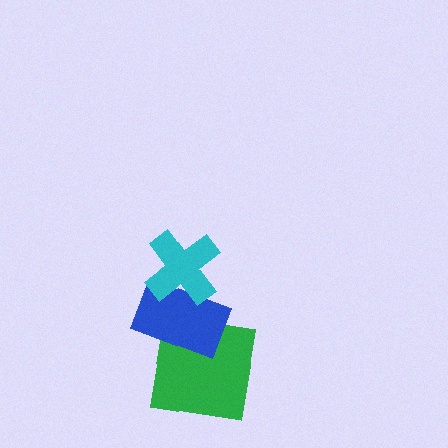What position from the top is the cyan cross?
The cyan cross is 1st from the top.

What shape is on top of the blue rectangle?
The cyan cross is on top of the blue rectangle.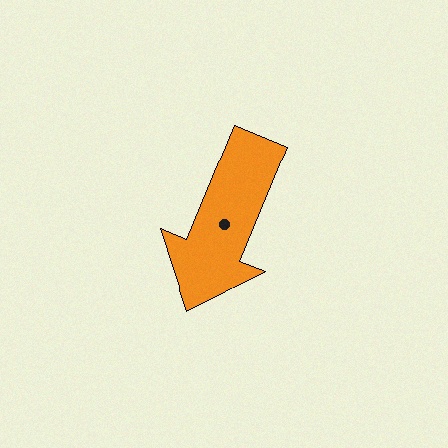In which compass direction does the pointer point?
South.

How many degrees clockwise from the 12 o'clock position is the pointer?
Approximately 202 degrees.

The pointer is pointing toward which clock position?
Roughly 7 o'clock.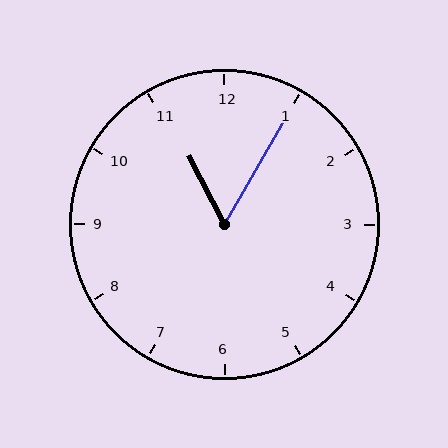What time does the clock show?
11:05.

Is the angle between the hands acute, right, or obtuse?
It is acute.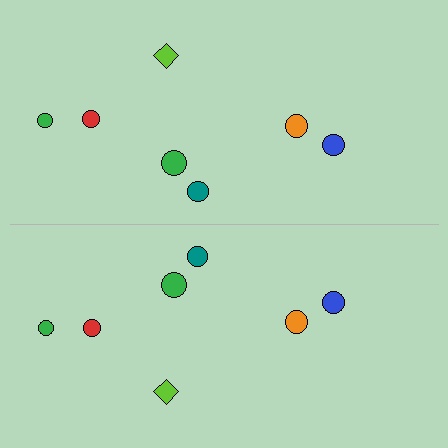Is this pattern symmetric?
Yes, this pattern has bilateral (reflection) symmetry.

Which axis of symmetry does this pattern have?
The pattern has a horizontal axis of symmetry running through the center of the image.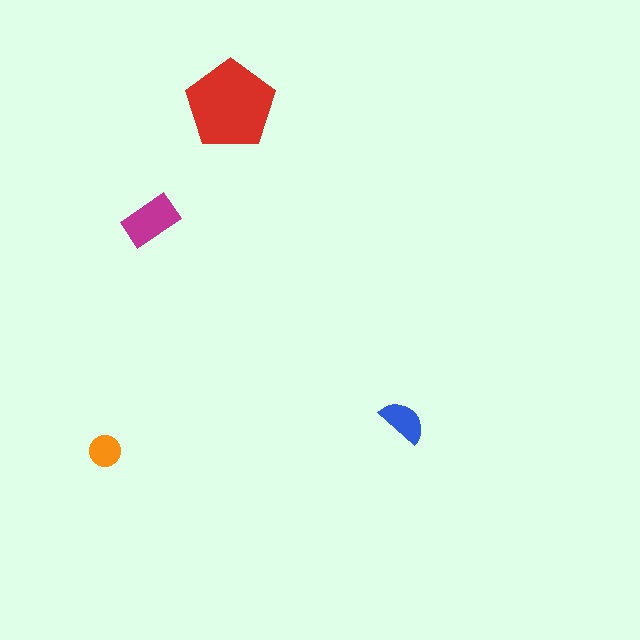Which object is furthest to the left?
The orange circle is leftmost.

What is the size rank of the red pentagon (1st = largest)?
1st.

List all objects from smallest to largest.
The orange circle, the blue semicircle, the magenta rectangle, the red pentagon.